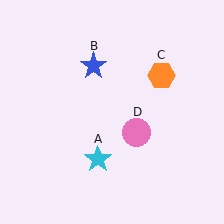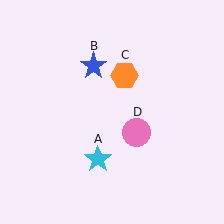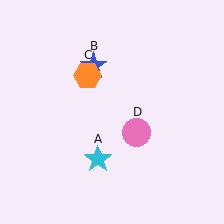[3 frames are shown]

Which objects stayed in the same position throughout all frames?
Cyan star (object A) and blue star (object B) and pink circle (object D) remained stationary.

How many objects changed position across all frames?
1 object changed position: orange hexagon (object C).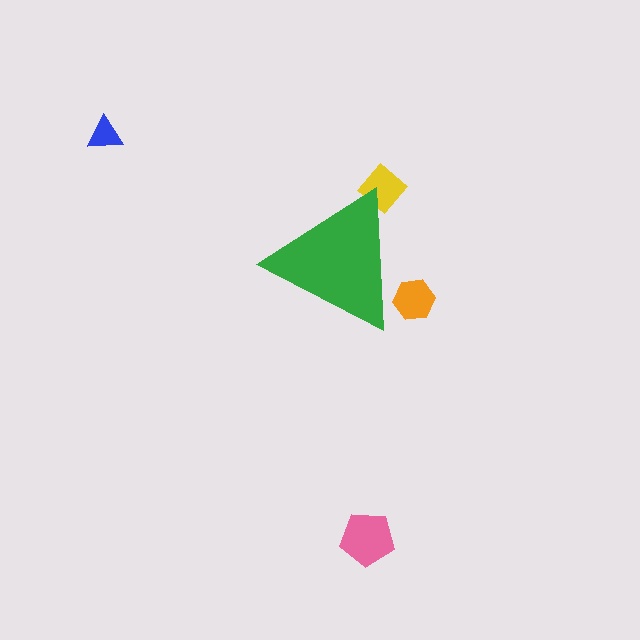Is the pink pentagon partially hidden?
No, the pink pentagon is fully visible.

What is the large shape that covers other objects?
A green triangle.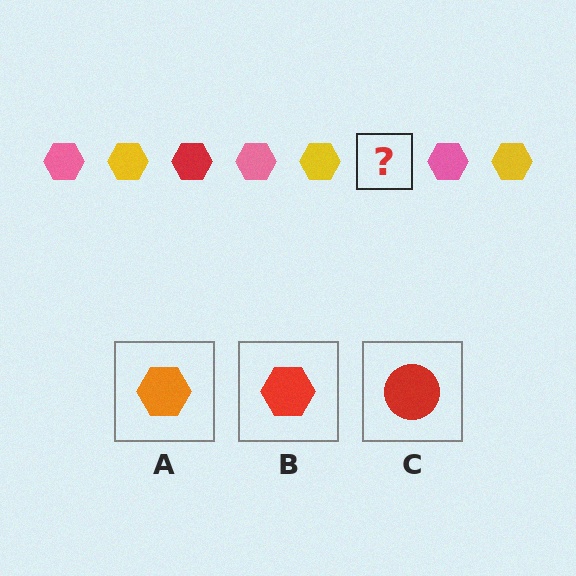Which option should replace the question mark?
Option B.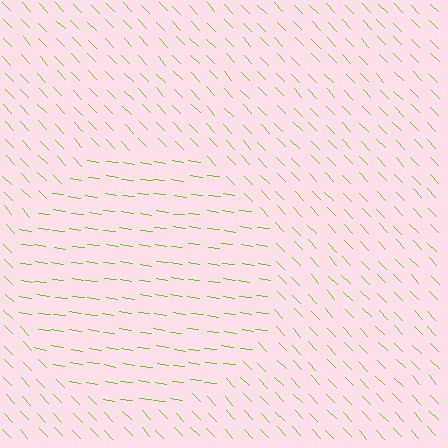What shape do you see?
I see a circle.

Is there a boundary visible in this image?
Yes, there is a texture boundary formed by a change in line orientation.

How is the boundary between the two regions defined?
The boundary is defined purely by a change in line orientation (approximately 39 degrees difference). All lines are the same color and thickness.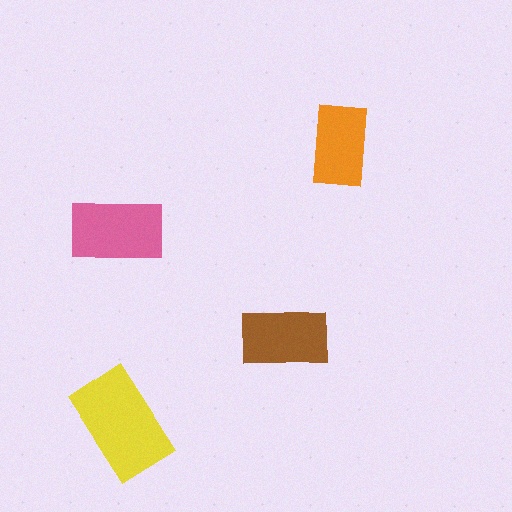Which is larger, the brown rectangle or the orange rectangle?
The brown one.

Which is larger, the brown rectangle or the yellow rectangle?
The yellow one.